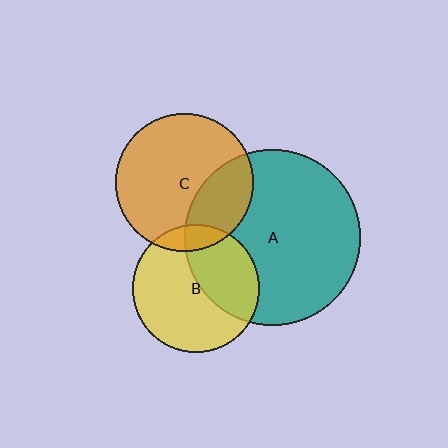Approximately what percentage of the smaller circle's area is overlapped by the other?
Approximately 10%.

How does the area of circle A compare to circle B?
Approximately 1.9 times.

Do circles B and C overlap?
Yes.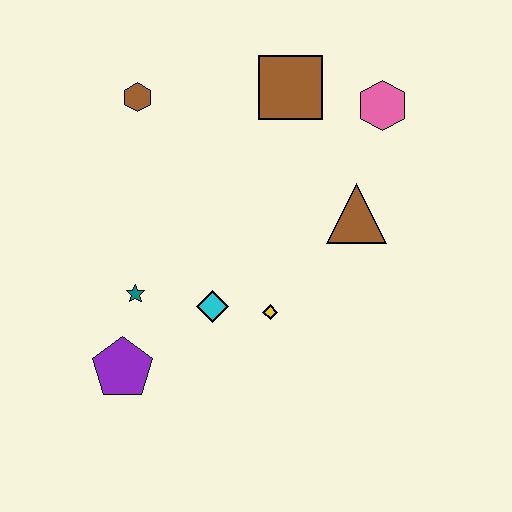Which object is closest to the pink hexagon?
The brown square is closest to the pink hexagon.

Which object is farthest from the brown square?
The purple pentagon is farthest from the brown square.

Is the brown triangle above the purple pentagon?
Yes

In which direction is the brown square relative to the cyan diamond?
The brown square is above the cyan diamond.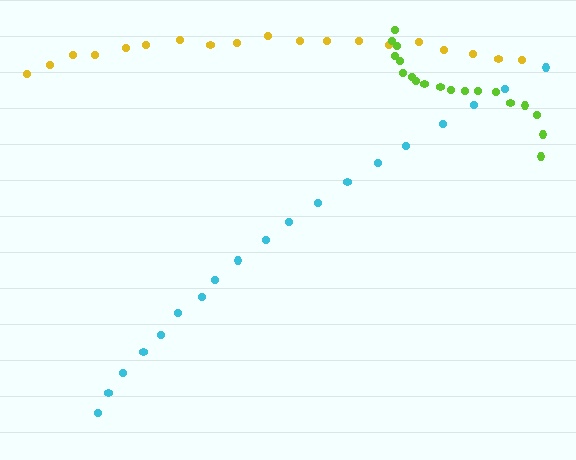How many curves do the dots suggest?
There are 3 distinct paths.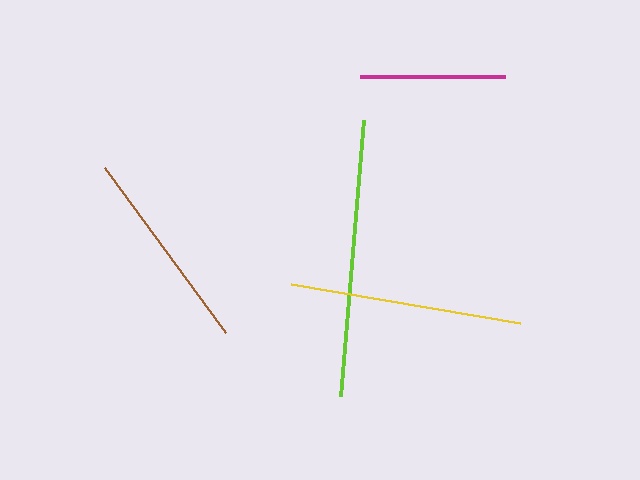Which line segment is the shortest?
The magenta line is the shortest at approximately 145 pixels.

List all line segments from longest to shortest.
From longest to shortest: lime, yellow, brown, magenta.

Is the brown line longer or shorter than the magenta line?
The brown line is longer than the magenta line.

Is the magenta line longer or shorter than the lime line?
The lime line is longer than the magenta line.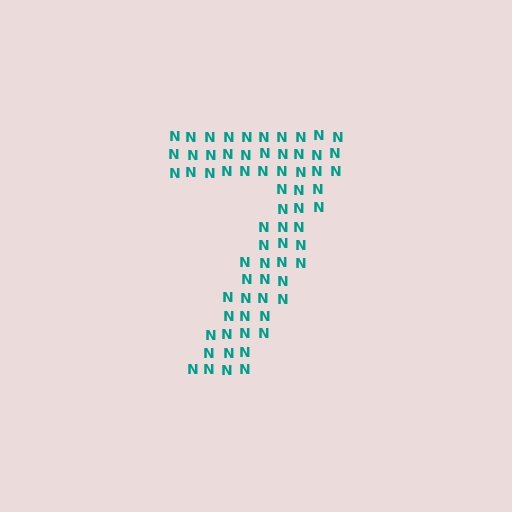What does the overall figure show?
The overall figure shows the digit 7.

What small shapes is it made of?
It is made of small letter N's.